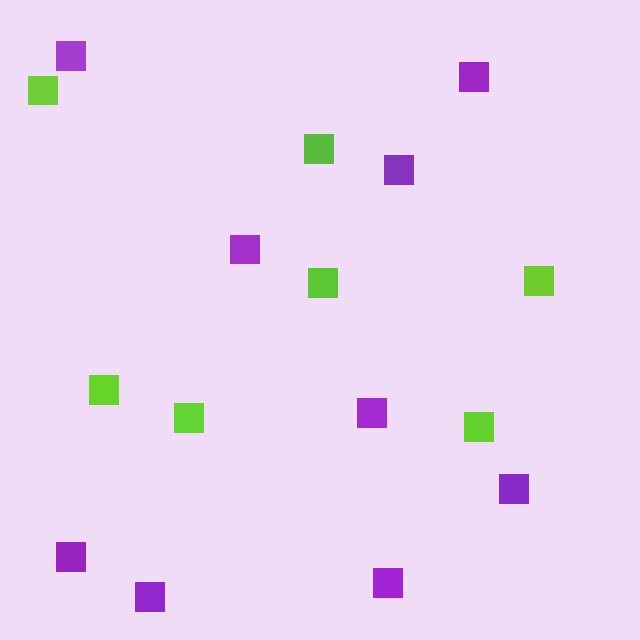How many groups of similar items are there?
There are 2 groups: one group of purple squares (9) and one group of lime squares (7).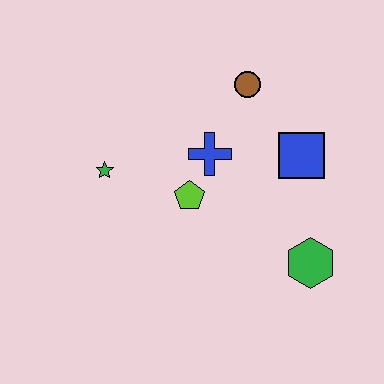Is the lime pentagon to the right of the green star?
Yes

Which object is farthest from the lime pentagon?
The green hexagon is farthest from the lime pentagon.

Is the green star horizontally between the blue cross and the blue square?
No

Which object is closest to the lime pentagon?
The blue cross is closest to the lime pentagon.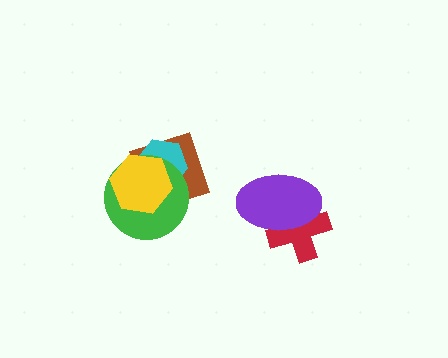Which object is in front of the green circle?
The yellow hexagon is in front of the green circle.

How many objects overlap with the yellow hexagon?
3 objects overlap with the yellow hexagon.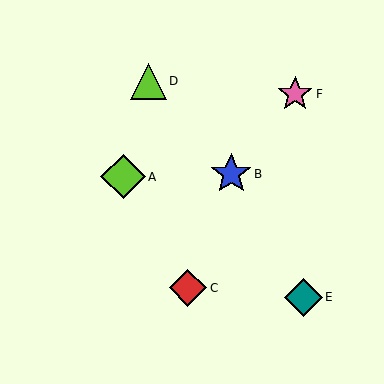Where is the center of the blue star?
The center of the blue star is at (231, 174).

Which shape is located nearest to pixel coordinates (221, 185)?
The blue star (labeled B) at (231, 174) is nearest to that location.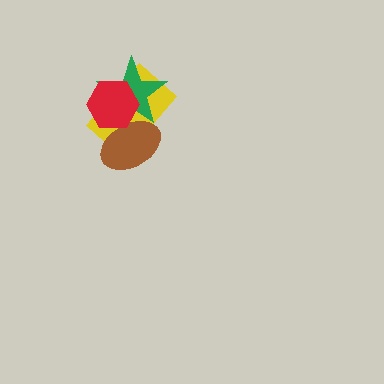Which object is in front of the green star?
The red hexagon is in front of the green star.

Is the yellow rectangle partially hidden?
Yes, it is partially covered by another shape.